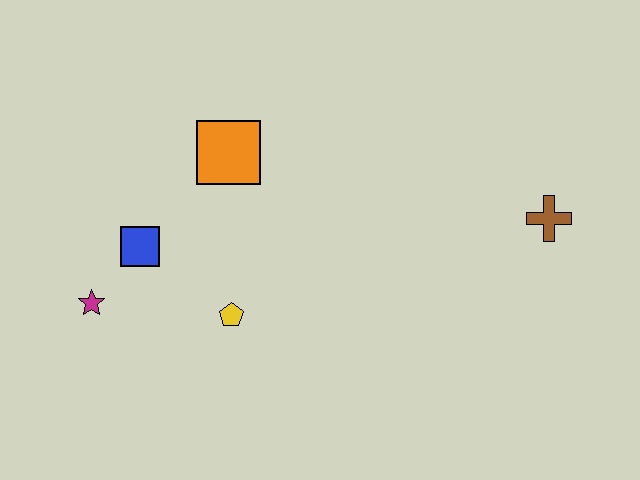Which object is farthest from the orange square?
The brown cross is farthest from the orange square.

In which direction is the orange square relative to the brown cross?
The orange square is to the left of the brown cross.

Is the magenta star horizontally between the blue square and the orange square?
No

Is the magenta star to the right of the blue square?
No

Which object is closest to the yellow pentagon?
The blue square is closest to the yellow pentagon.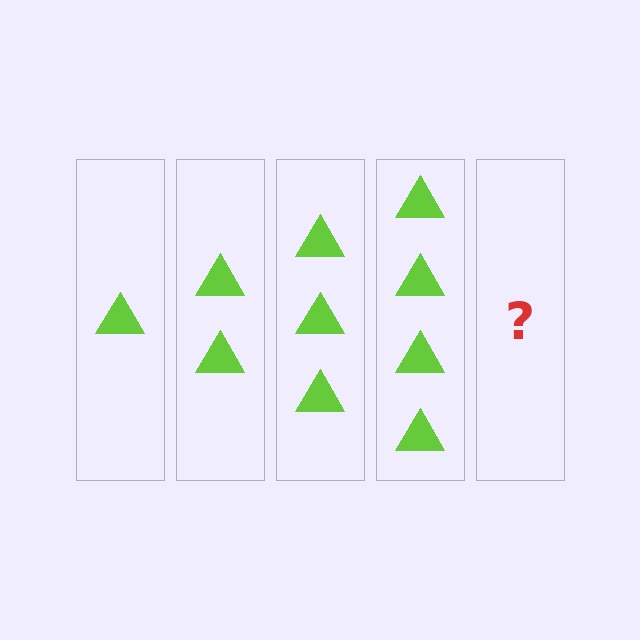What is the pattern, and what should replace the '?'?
The pattern is that each step adds one more triangle. The '?' should be 5 triangles.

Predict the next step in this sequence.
The next step is 5 triangles.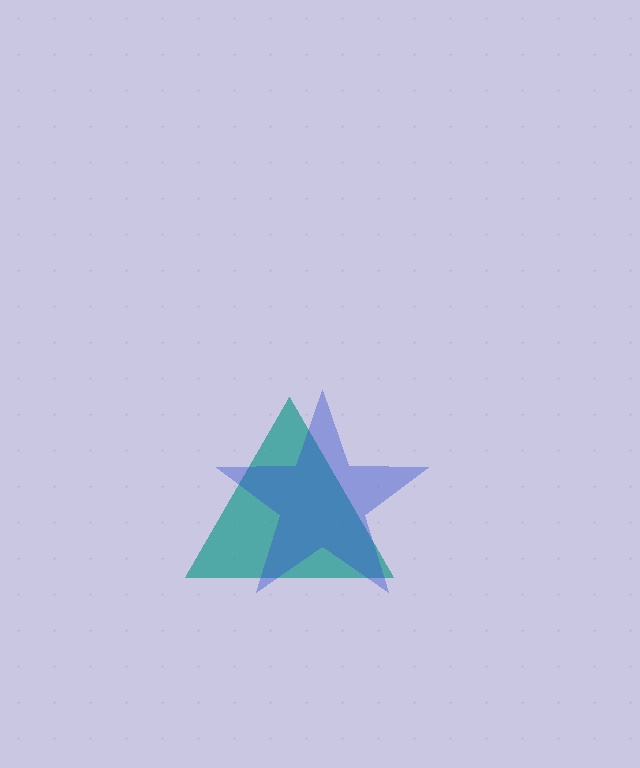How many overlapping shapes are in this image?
There are 2 overlapping shapes in the image.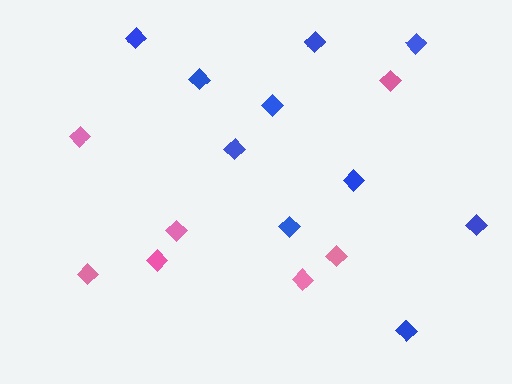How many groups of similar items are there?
There are 2 groups: one group of blue diamonds (10) and one group of pink diamonds (7).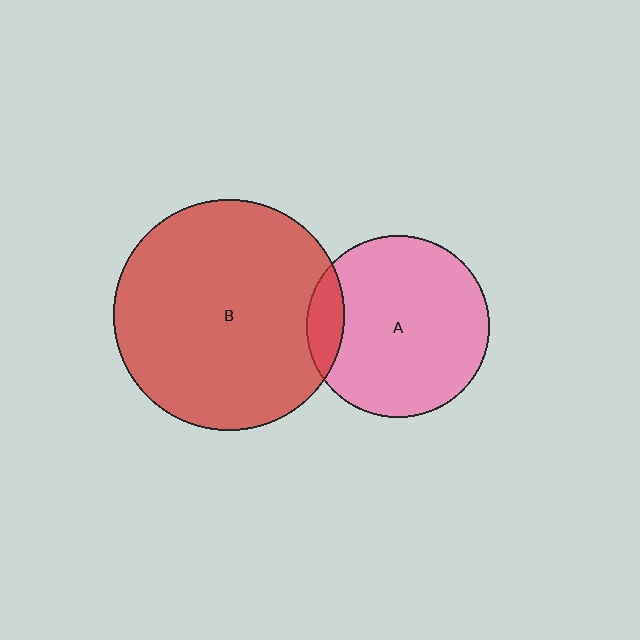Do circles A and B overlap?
Yes.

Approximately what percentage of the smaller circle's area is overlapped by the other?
Approximately 10%.